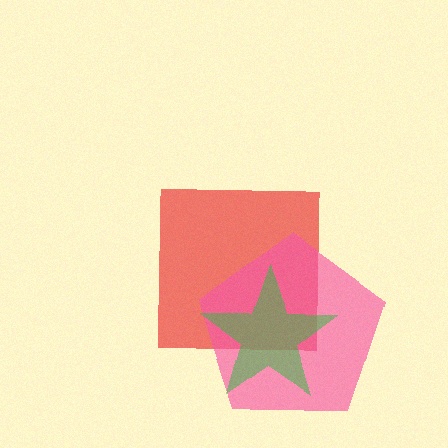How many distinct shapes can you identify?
There are 3 distinct shapes: a red square, a pink pentagon, a green star.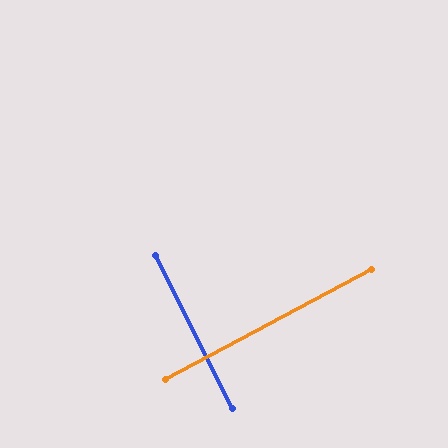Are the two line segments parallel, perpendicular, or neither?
Perpendicular — they meet at approximately 88°.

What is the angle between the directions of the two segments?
Approximately 88 degrees.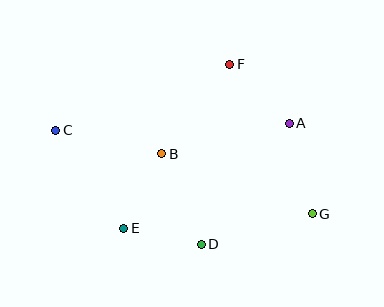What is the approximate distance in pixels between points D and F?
The distance between D and F is approximately 182 pixels.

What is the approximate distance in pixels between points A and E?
The distance between A and E is approximately 196 pixels.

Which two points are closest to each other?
Points D and E are closest to each other.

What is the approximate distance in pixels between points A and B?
The distance between A and B is approximately 131 pixels.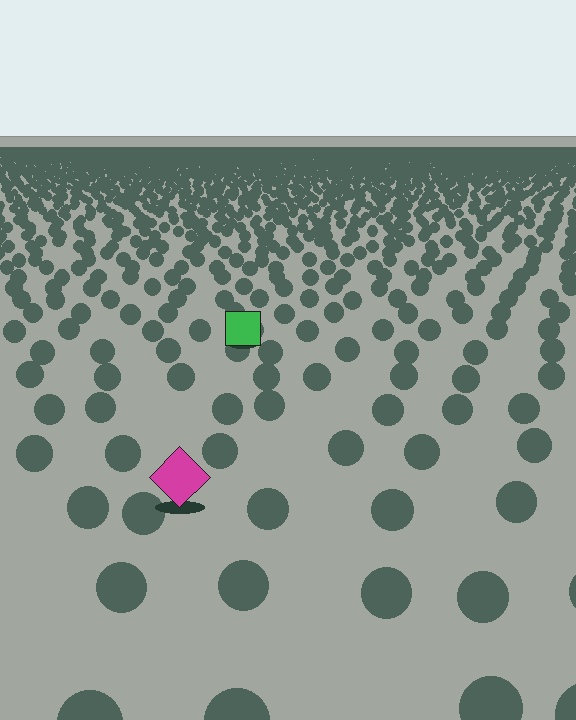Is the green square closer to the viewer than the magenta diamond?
No. The magenta diamond is closer — you can tell from the texture gradient: the ground texture is coarser near it.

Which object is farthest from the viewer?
The green square is farthest from the viewer. It appears smaller and the ground texture around it is denser.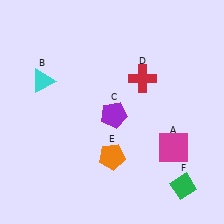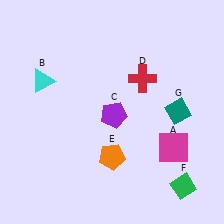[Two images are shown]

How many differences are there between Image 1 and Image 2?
There is 1 difference between the two images.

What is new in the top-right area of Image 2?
A teal diamond (G) was added in the top-right area of Image 2.